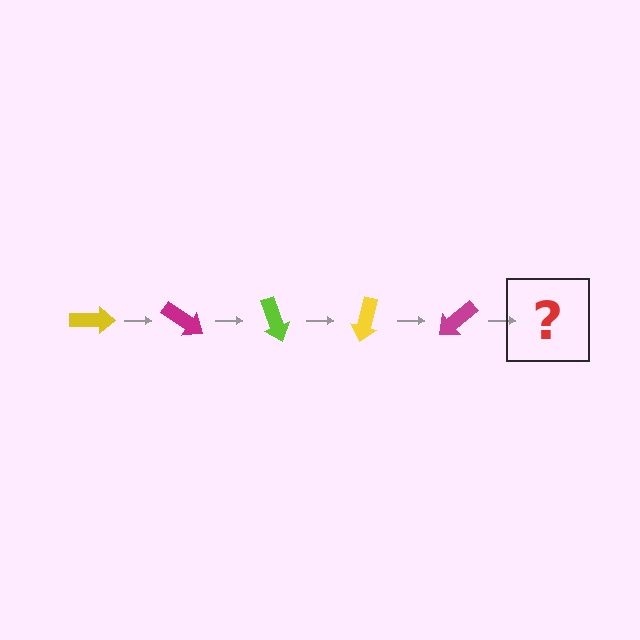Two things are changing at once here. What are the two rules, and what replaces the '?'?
The two rules are that it rotates 35 degrees each step and the color cycles through yellow, magenta, and lime. The '?' should be a lime arrow, rotated 175 degrees from the start.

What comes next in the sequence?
The next element should be a lime arrow, rotated 175 degrees from the start.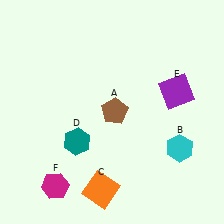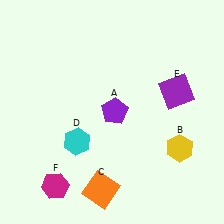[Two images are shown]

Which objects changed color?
A changed from brown to purple. B changed from cyan to yellow. D changed from teal to cyan.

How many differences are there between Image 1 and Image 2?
There are 3 differences between the two images.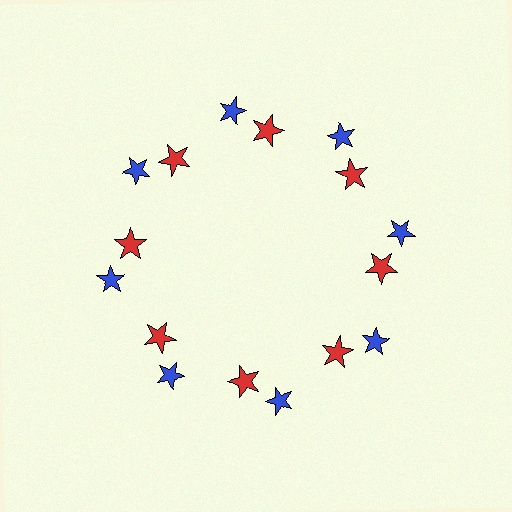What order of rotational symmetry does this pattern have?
This pattern has 8-fold rotational symmetry.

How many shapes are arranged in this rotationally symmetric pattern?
There are 16 shapes, arranged in 8 groups of 2.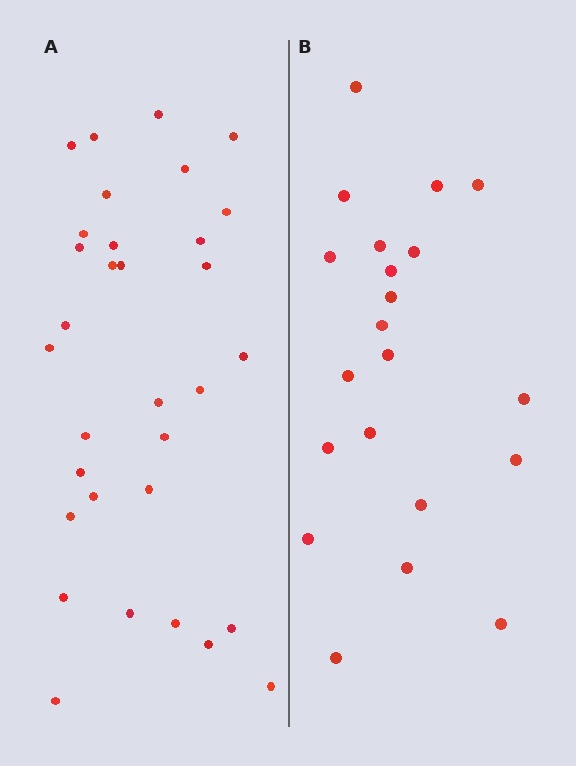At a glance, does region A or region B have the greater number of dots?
Region A (the left region) has more dots.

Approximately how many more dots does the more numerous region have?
Region A has roughly 12 or so more dots than region B.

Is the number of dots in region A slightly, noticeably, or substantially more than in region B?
Region A has substantially more. The ratio is roughly 1.5 to 1.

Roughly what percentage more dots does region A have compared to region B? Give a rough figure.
About 50% more.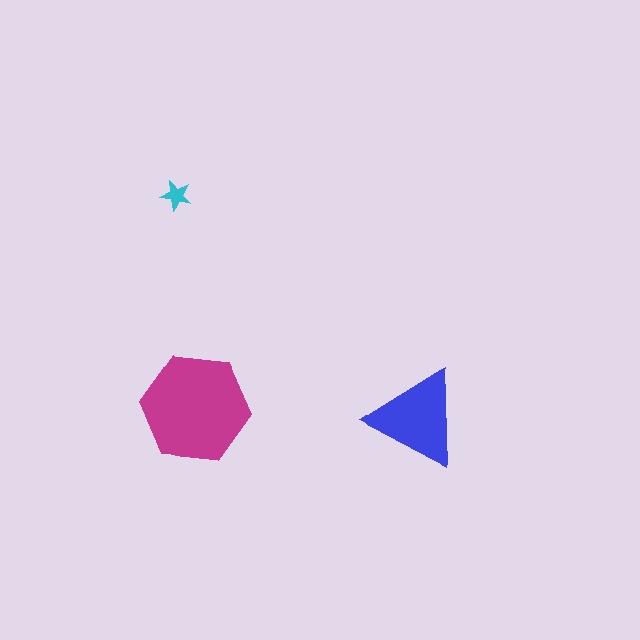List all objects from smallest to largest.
The cyan star, the blue triangle, the magenta hexagon.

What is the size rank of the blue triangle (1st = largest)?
2nd.